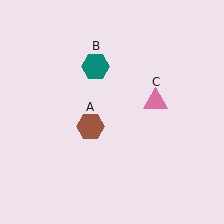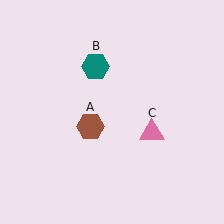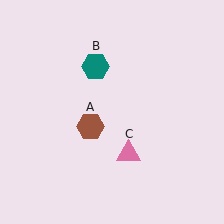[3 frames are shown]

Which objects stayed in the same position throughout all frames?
Brown hexagon (object A) and teal hexagon (object B) remained stationary.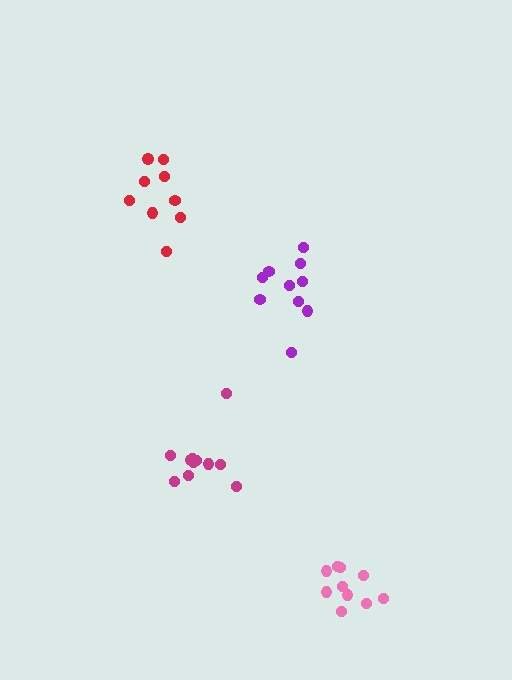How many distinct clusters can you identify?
There are 4 distinct clusters.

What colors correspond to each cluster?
The clusters are colored: red, pink, magenta, purple.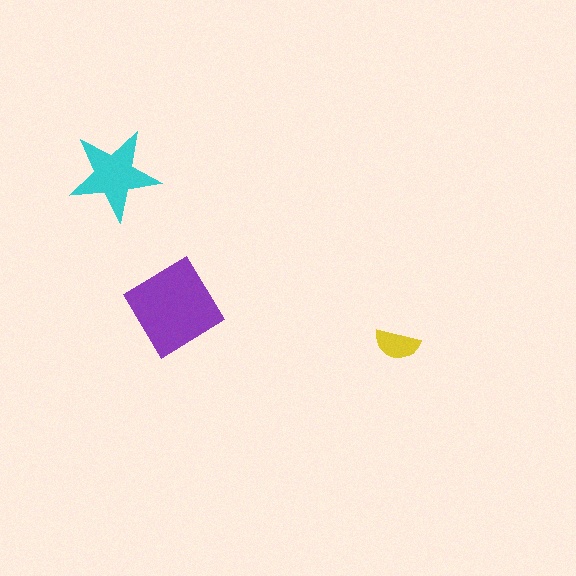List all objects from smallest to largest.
The yellow semicircle, the cyan star, the purple diamond.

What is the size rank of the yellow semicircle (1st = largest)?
3rd.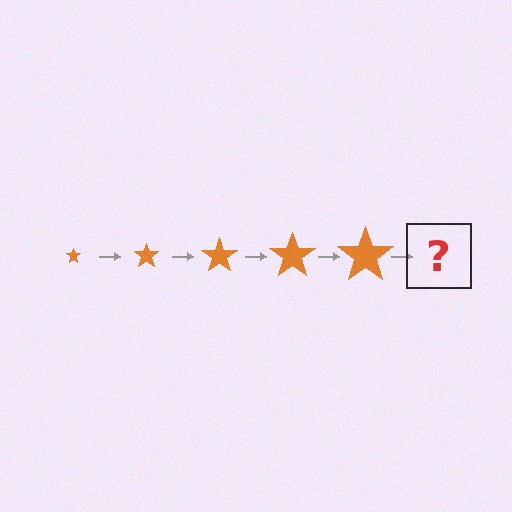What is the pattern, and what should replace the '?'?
The pattern is that the star gets progressively larger each step. The '?' should be an orange star, larger than the previous one.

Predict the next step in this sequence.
The next step is an orange star, larger than the previous one.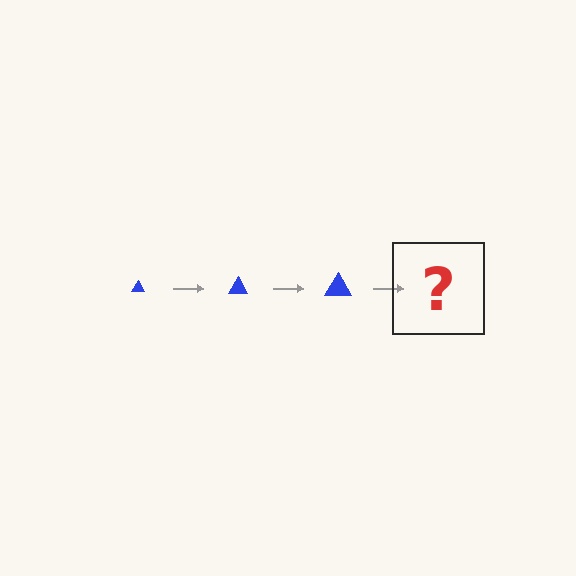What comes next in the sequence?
The next element should be a blue triangle, larger than the previous one.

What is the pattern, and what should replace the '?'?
The pattern is that the triangle gets progressively larger each step. The '?' should be a blue triangle, larger than the previous one.